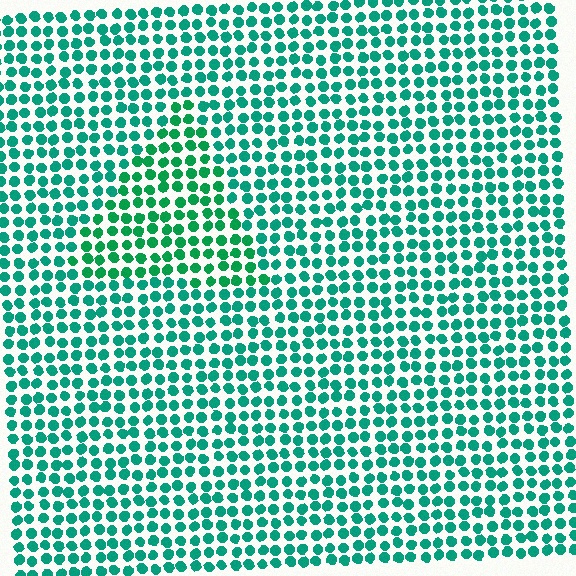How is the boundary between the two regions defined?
The boundary is defined purely by a slight shift in hue (about 20 degrees). Spacing, size, and orientation are identical on both sides.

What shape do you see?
I see a triangle.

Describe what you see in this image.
The image is filled with small teal elements in a uniform arrangement. A triangle-shaped region is visible where the elements are tinted to a slightly different hue, forming a subtle color boundary.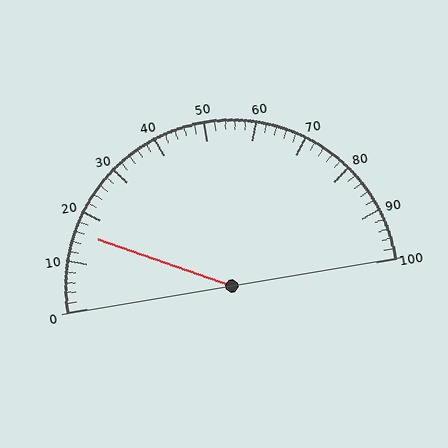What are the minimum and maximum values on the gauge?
The gauge ranges from 0 to 100.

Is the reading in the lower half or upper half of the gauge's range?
The reading is in the lower half of the range (0 to 100).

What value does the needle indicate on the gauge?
The needle indicates approximately 16.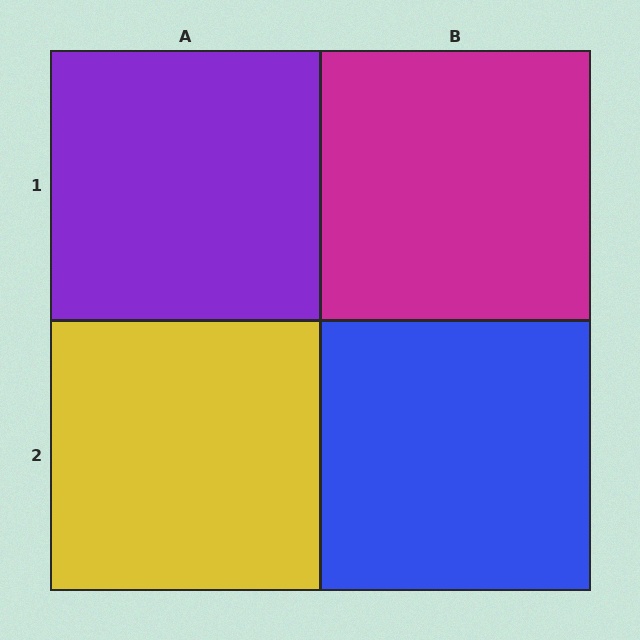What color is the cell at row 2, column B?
Blue.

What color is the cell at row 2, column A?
Yellow.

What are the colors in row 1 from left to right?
Purple, magenta.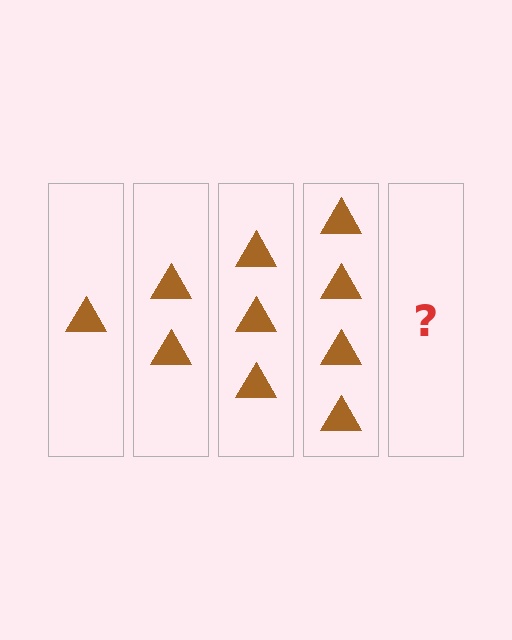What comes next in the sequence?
The next element should be 5 triangles.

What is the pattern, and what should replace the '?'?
The pattern is that each step adds one more triangle. The '?' should be 5 triangles.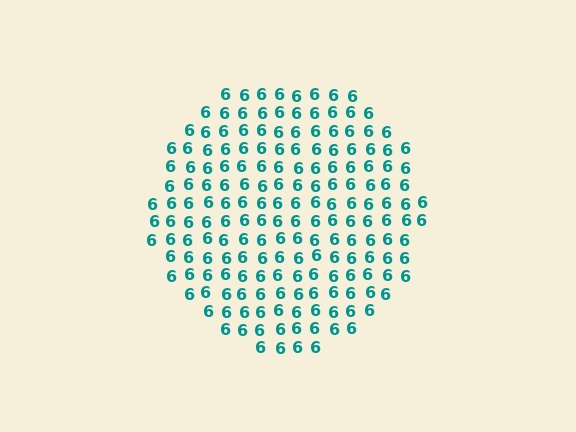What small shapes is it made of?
It is made of small digit 6's.